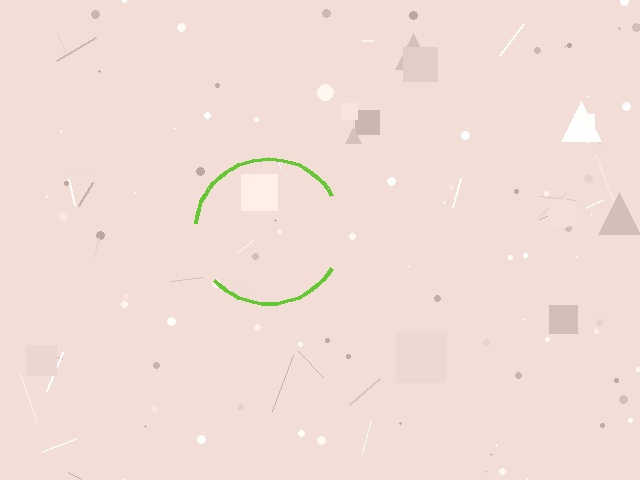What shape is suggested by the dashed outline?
The dashed outline suggests a circle.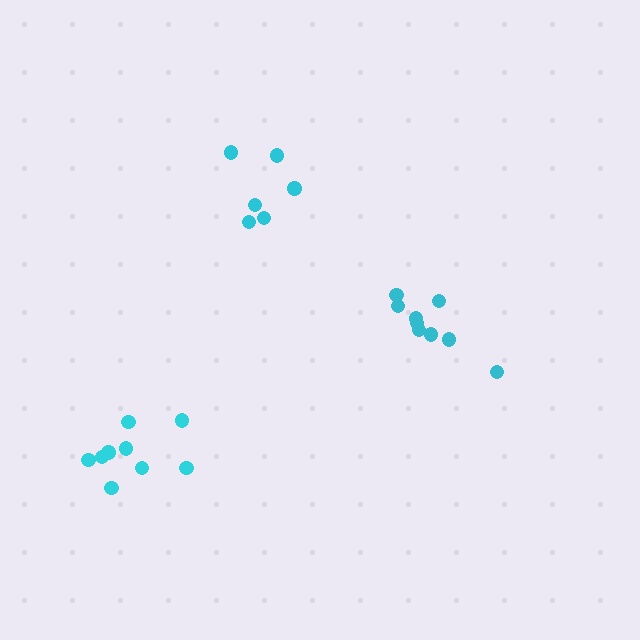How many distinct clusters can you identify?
There are 3 distinct clusters.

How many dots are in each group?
Group 1: 6 dots, Group 2: 9 dots, Group 3: 9 dots (24 total).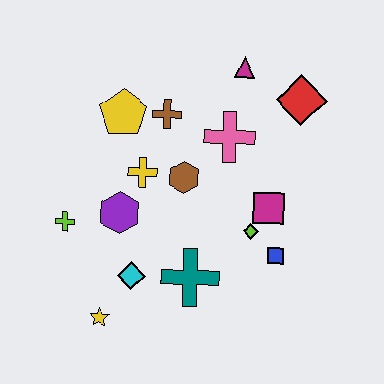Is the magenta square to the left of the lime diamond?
No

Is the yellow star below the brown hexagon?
Yes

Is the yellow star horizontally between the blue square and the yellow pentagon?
No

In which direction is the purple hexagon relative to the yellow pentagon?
The purple hexagon is below the yellow pentagon.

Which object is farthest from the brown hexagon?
The yellow star is farthest from the brown hexagon.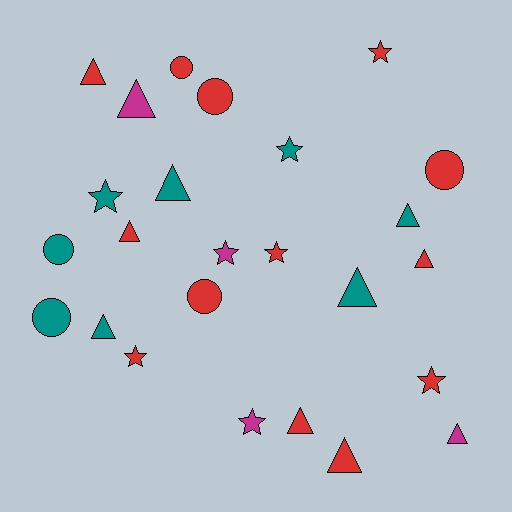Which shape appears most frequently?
Triangle, with 11 objects.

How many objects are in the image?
There are 25 objects.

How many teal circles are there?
There are 2 teal circles.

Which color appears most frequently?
Red, with 13 objects.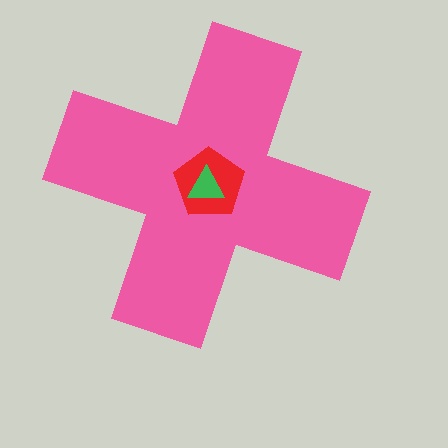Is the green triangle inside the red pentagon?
Yes.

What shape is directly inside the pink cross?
The red pentagon.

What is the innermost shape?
The green triangle.